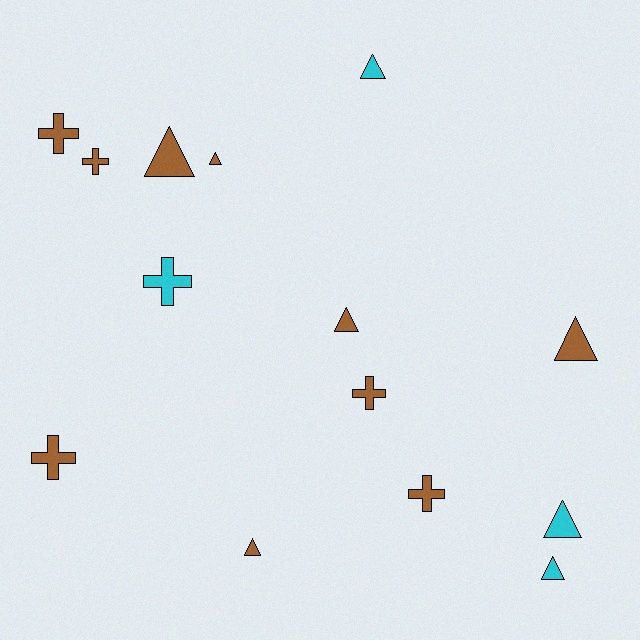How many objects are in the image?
There are 14 objects.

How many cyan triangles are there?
There are 3 cyan triangles.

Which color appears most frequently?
Brown, with 10 objects.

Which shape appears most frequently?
Triangle, with 8 objects.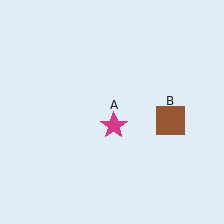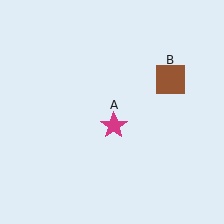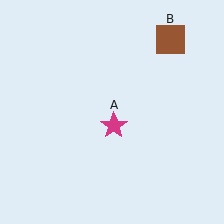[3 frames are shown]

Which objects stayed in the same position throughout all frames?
Magenta star (object A) remained stationary.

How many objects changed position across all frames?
1 object changed position: brown square (object B).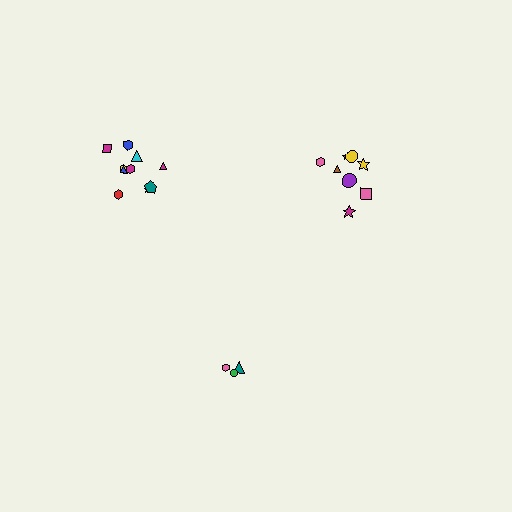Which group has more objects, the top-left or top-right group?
The top-left group.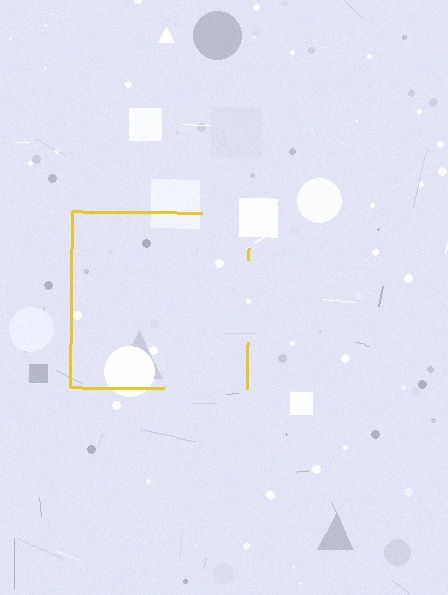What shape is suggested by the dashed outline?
The dashed outline suggests a square.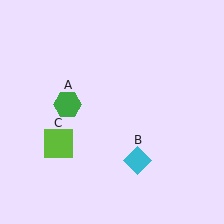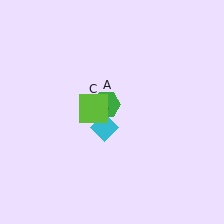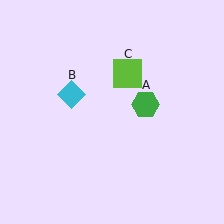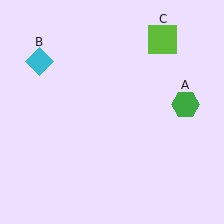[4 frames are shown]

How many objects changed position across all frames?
3 objects changed position: green hexagon (object A), cyan diamond (object B), lime square (object C).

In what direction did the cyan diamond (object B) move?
The cyan diamond (object B) moved up and to the left.